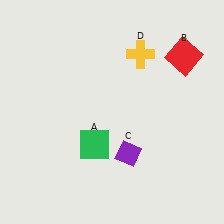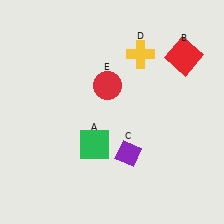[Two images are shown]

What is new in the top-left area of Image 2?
A red circle (E) was added in the top-left area of Image 2.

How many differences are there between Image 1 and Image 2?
There is 1 difference between the two images.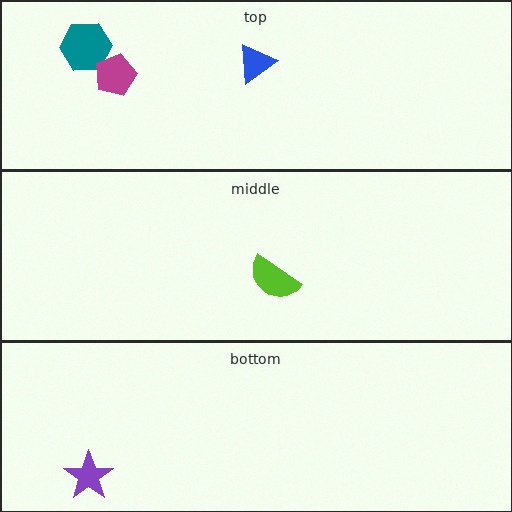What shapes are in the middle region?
The lime semicircle.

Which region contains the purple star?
The bottom region.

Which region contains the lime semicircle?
The middle region.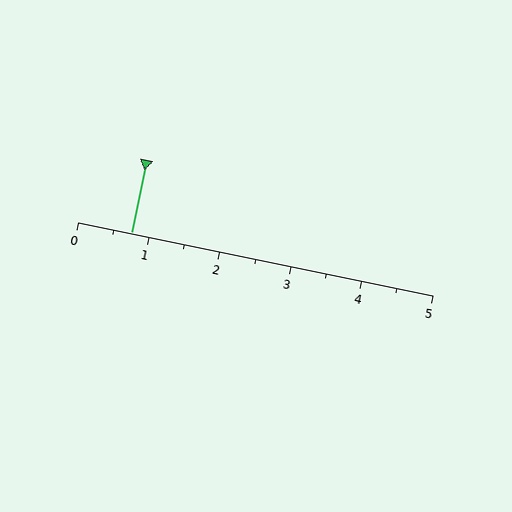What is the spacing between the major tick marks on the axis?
The major ticks are spaced 1 apart.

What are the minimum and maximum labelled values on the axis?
The axis runs from 0 to 5.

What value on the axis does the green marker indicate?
The marker indicates approximately 0.8.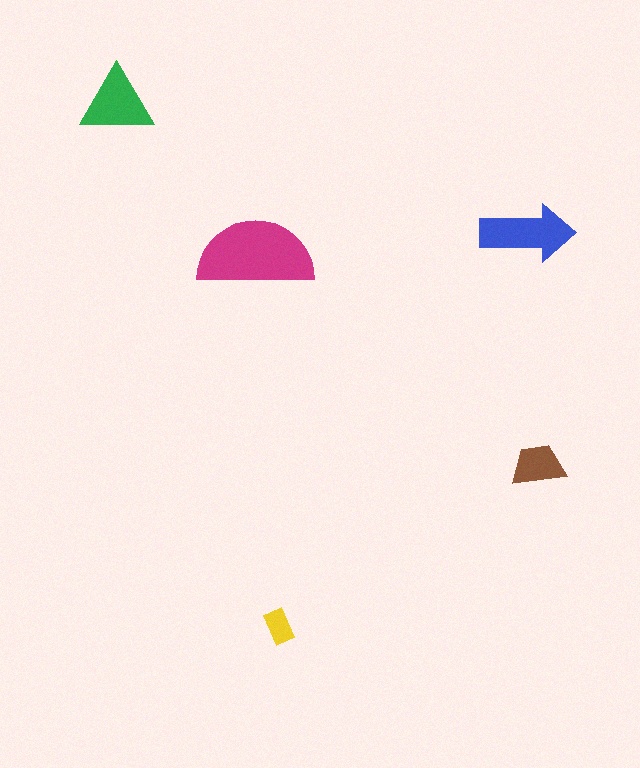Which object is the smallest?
The yellow rectangle.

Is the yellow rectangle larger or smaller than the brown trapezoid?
Smaller.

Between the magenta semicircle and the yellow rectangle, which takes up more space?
The magenta semicircle.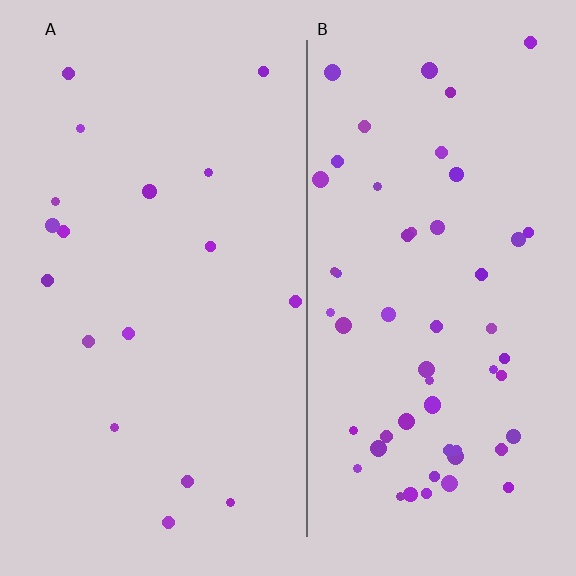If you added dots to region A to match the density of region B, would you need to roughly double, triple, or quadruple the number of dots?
Approximately triple.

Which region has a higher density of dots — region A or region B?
B (the right).